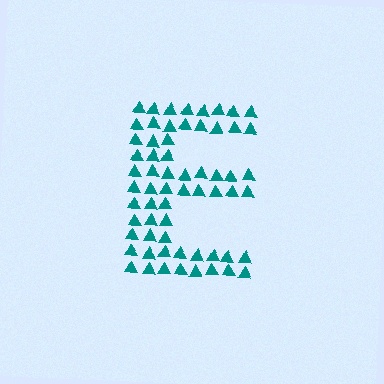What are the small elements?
The small elements are triangles.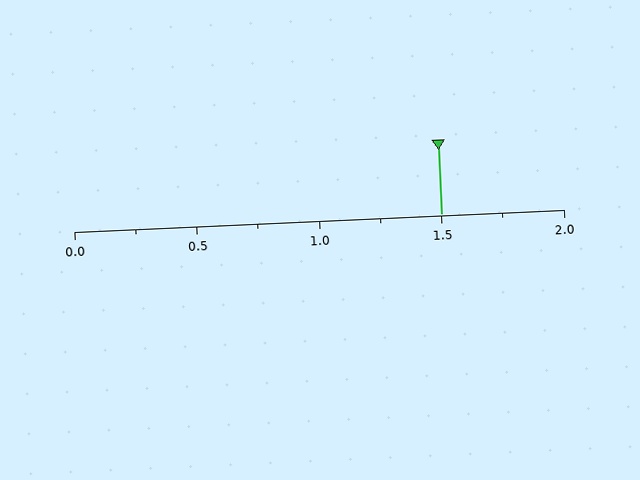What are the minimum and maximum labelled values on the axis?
The axis runs from 0.0 to 2.0.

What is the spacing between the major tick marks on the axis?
The major ticks are spaced 0.5 apart.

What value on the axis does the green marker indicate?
The marker indicates approximately 1.5.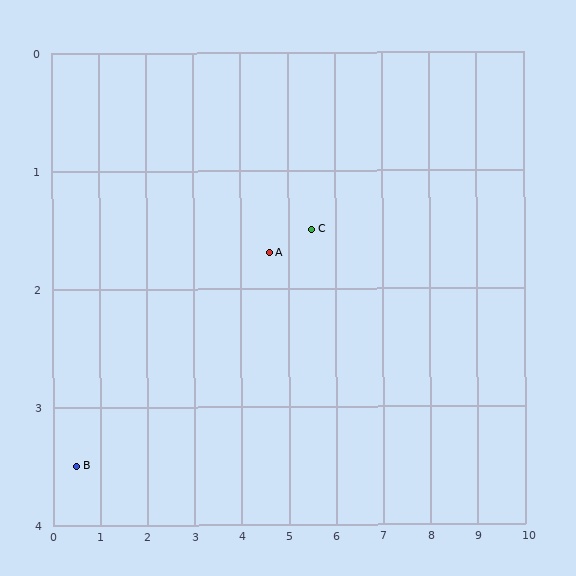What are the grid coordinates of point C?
Point C is at approximately (5.5, 1.5).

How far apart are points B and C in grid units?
Points B and C are about 5.4 grid units apart.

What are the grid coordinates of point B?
Point B is at approximately (0.5, 3.5).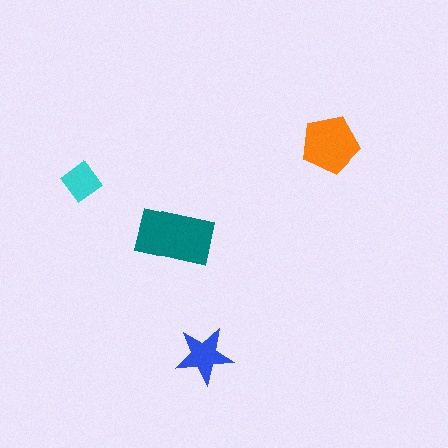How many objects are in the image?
There are 4 objects in the image.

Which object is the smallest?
The cyan diamond.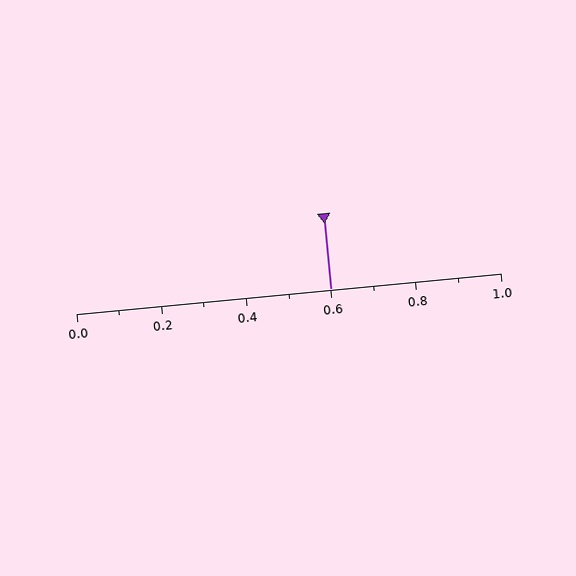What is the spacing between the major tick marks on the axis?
The major ticks are spaced 0.2 apart.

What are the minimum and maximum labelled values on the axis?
The axis runs from 0.0 to 1.0.